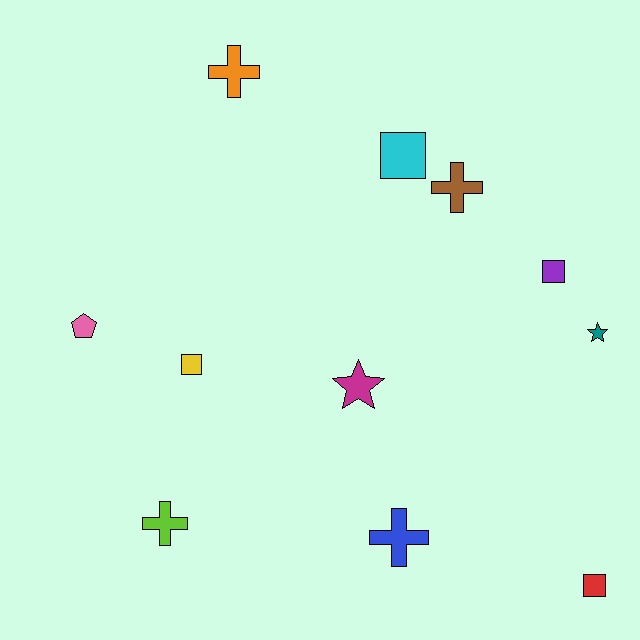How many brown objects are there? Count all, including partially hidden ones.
There is 1 brown object.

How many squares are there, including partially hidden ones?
There are 4 squares.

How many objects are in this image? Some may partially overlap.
There are 11 objects.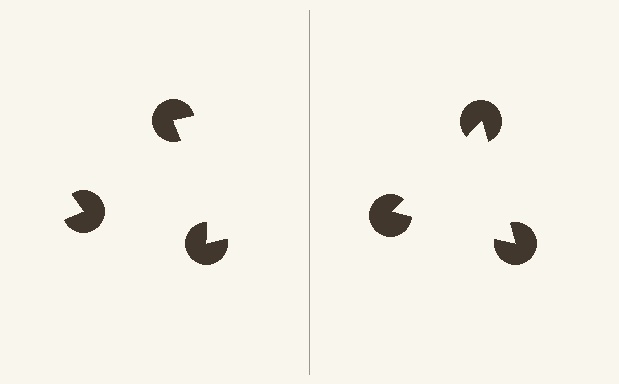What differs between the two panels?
The pac-man discs are positioned identically on both sides; only the wedge orientations differ. On the right they align to a triangle; on the left they are misaligned.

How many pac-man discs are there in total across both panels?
6 — 3 on each side.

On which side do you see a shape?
An illusory triangle appears on the right side. On the left side the wedge cuts are rotated, so no coherent shape forms.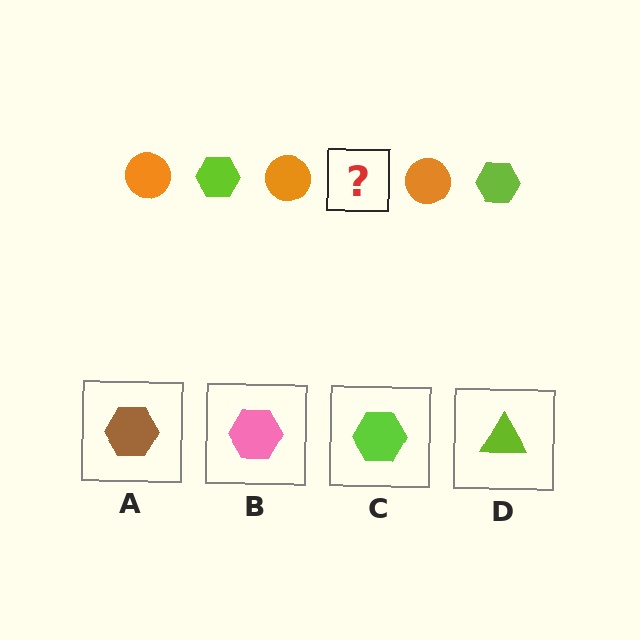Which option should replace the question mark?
Option C.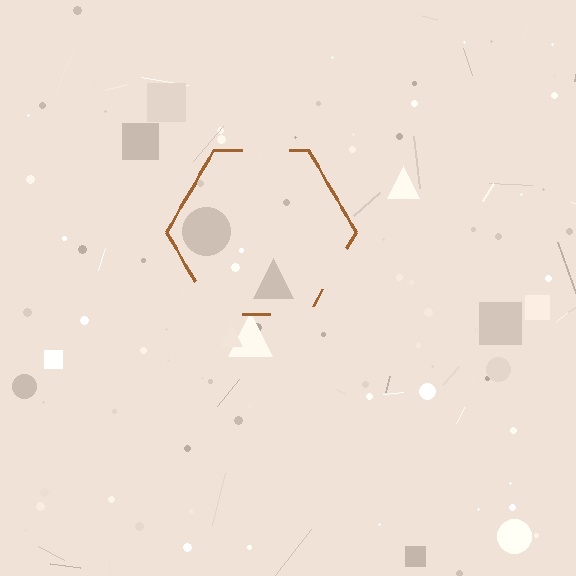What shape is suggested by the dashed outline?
The dashed outline suggests a hexagon.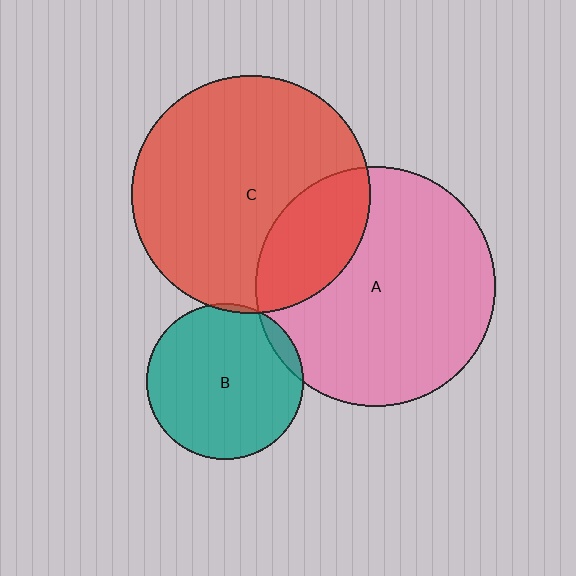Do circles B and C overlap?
Yes.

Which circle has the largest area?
Circle A (pink).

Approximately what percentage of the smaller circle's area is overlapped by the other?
Approximately 5%.